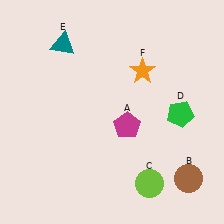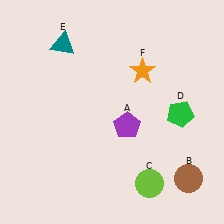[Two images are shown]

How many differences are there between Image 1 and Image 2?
There is 1 difference between the two images.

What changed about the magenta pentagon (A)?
In Image 1, A is magenta. In Image 2, it changed to purple.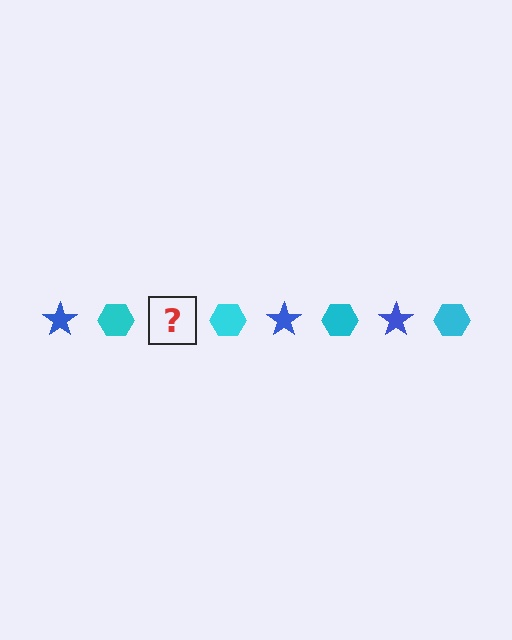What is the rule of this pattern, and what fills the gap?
The rule is that the pattern alternates between blue star and cyan hexagon. The gap should be filled with a blue star.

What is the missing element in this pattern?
The missing element is a blue star.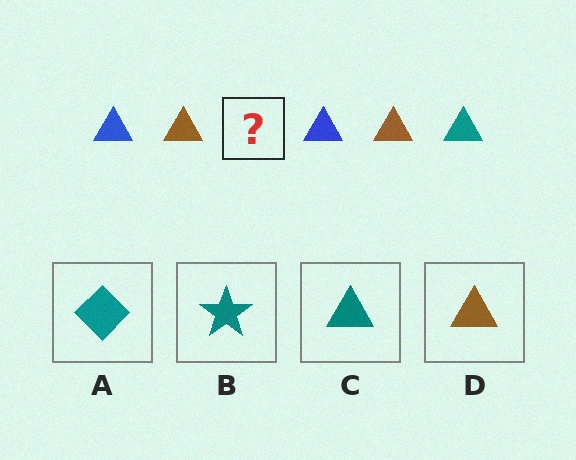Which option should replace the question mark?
Option C.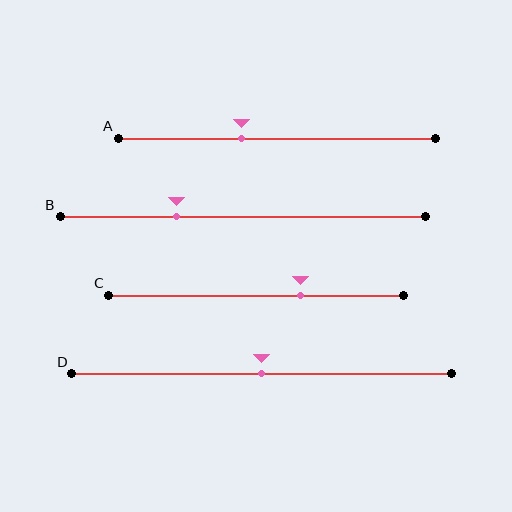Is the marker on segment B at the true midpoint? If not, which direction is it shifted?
No, the marker on segment B is shifted to the left by about 18% of the segment length.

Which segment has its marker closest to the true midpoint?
Segment D has its marker closest to the true midpoint.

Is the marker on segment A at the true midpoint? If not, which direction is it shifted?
No, the marker on segment A is shifted to the left by about 11% of the segment length.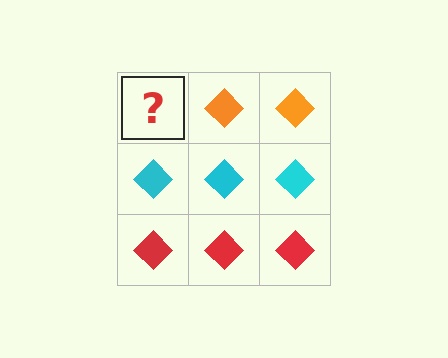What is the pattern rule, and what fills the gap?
The rule is that each row has a consistent color. The gap should be filled with an orange diamond.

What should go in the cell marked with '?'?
The missing cell should contain an orange diamond.